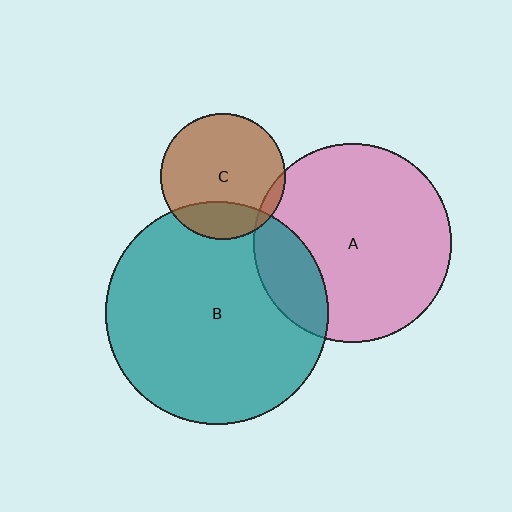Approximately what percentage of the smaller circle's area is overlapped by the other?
Approximately 5%.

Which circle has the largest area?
Circle B (teal).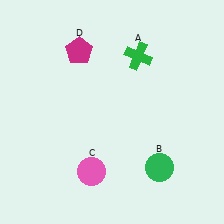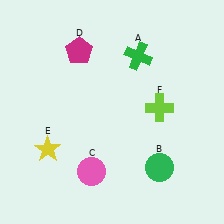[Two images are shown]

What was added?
A yellow star (E), a lime cross (F) were added in Image 2.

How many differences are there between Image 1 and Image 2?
There are 2 differences between the two images.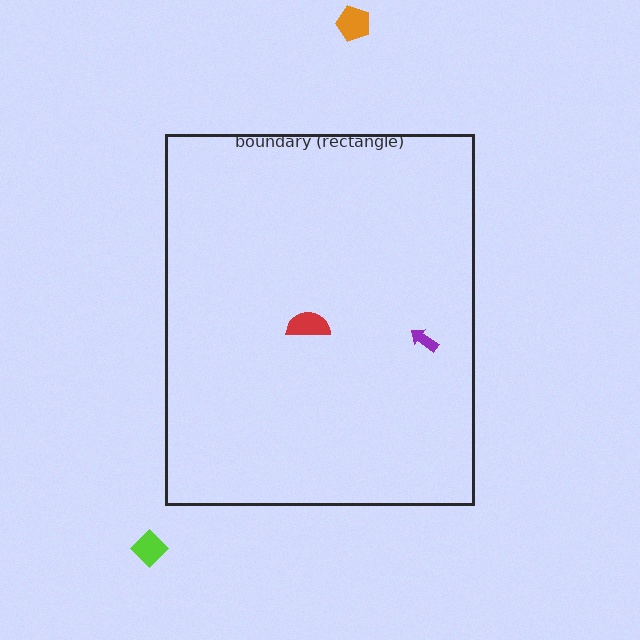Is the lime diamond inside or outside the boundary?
Outside.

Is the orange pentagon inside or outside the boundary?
Outside.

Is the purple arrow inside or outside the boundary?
Inside.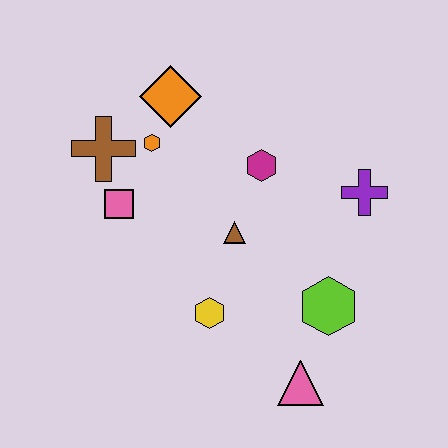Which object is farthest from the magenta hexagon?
The pink triangle is farthest from the magenta hexagon.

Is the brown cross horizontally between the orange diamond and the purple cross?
No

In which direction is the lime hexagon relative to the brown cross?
The lime hexagon is to the right of the brown cross.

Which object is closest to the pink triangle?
The lime hexagon is closest to the pink triangle.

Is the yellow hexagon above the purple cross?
No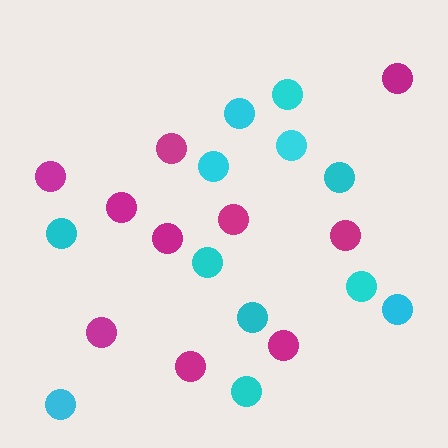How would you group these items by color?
There are 2 groups: one group of cyan circles (12) and one group of magenta circles (10).